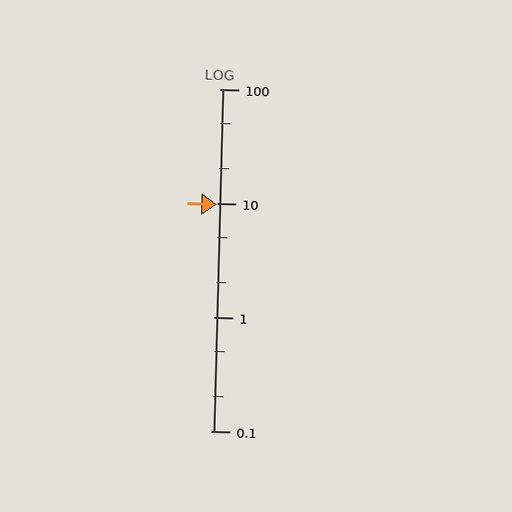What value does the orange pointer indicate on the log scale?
The pointer indicates approximately 9.7.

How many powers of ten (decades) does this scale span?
The scale spans 3 decades, from 0.1 to 100.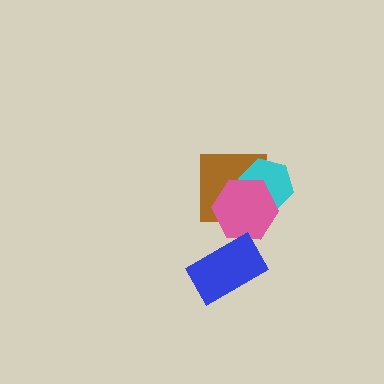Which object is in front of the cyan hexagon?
The pink hexagon is in front of the cyan hexagon.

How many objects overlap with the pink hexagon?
3 objects overlap with the pink hexagon.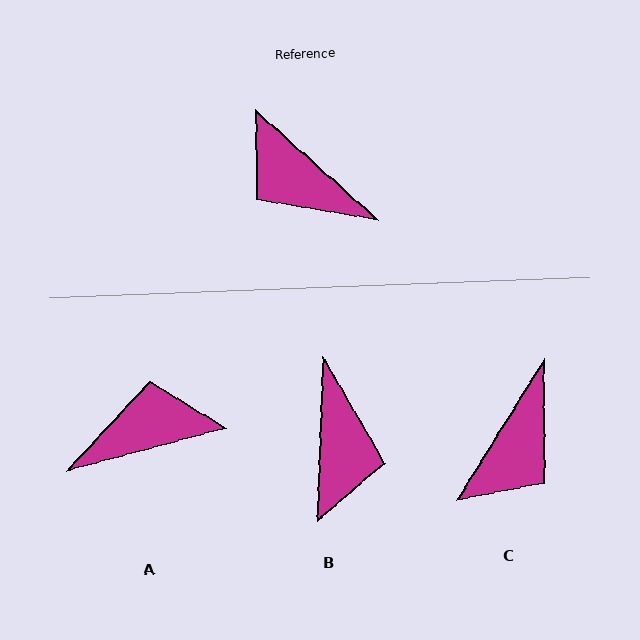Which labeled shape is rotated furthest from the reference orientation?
B, about 130 degrees away.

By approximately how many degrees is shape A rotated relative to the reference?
Approximately 123 degrees clockwise.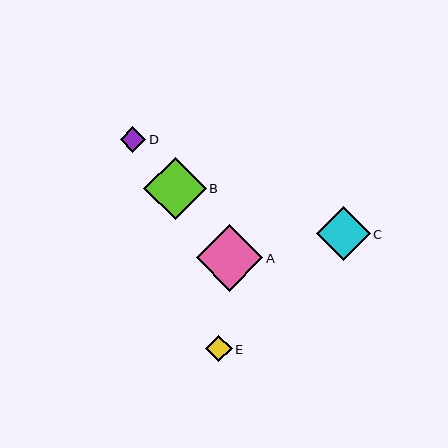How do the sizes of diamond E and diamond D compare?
Diamond E and diamond D are approximately the same size.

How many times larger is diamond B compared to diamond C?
Diamond B is approximately 1.2 times the size of diamond C.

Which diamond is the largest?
Diamond A is the largest with a size of approximately 67 pixels.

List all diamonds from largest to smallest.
From largest to smallest: A, B, C, E, D.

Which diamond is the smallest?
Diamond D is the smallest with a size of approximately 25 pixels.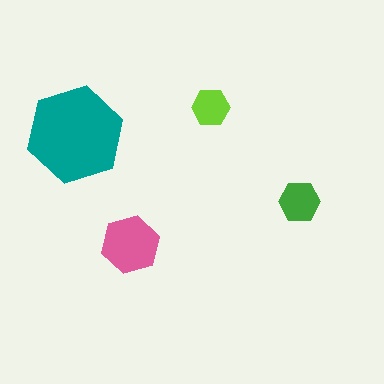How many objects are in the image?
There are 4 objects in the image.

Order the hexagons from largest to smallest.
the teal one, the pink one, the green one, the lime one.